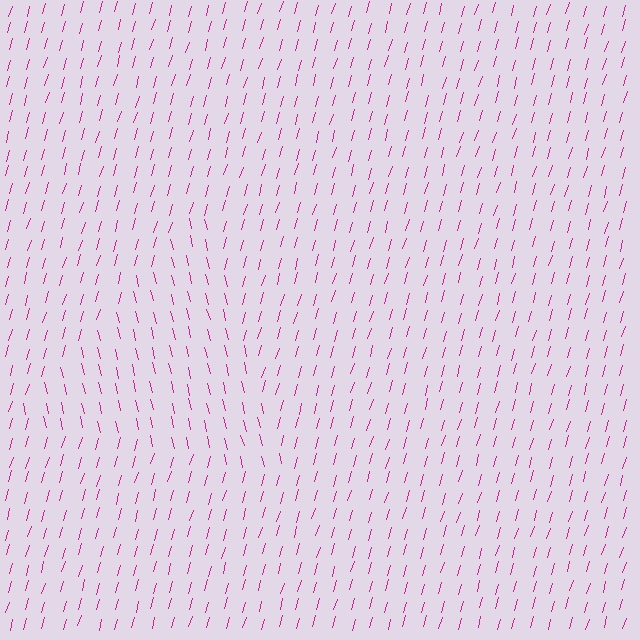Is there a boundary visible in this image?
Yes, there is a texture boundary formed by a change in line orientation.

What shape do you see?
I see a triangle.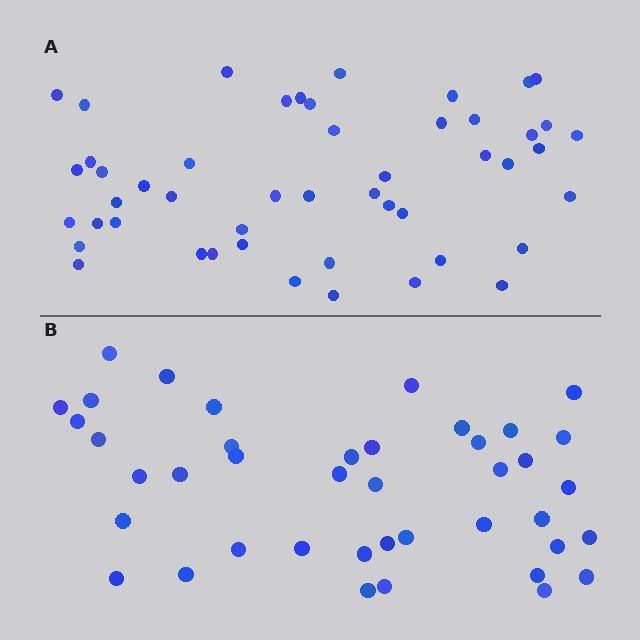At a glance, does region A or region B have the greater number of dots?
Region A (the top region) has more dots.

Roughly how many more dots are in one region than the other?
Region A has roughly 8 or so more dots than region B.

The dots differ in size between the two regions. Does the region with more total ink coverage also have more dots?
No. Region B has more total ink coverage because its dots are larger, but region A actually contains more individual dots. Total area can be misleading — the number of items is what matters here.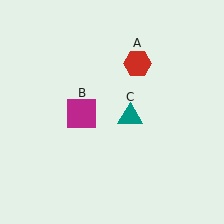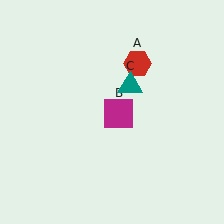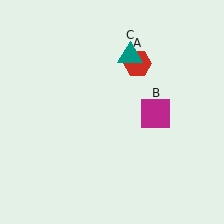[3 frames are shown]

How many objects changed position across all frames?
2 objects changed position: magenta square (object B), teal triangle (object C).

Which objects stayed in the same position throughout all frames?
Red hexagon (object A) remained stationary.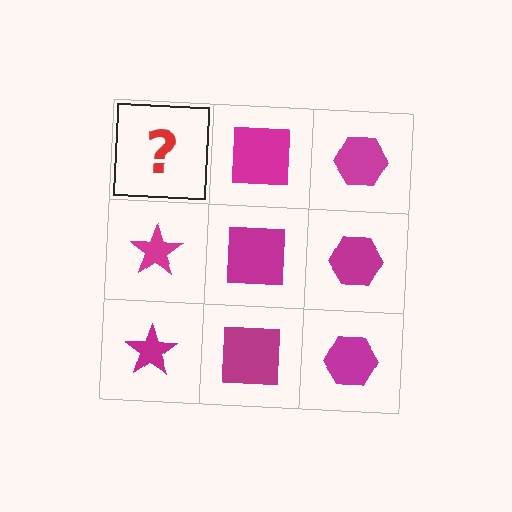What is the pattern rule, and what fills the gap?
The rule is that each column has a consistent shape. The gap should be filled with a magenta star.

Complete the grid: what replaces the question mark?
The question mark should be replaced with a magenta star.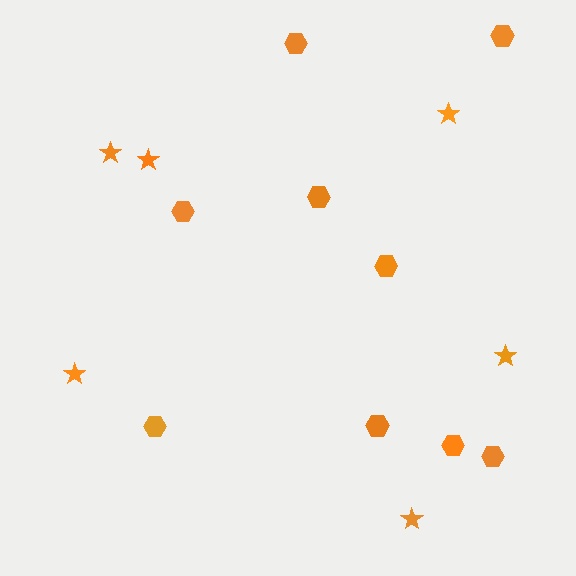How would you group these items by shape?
There are 2 groups: one group of stars (6) and one group of hexagons (9).